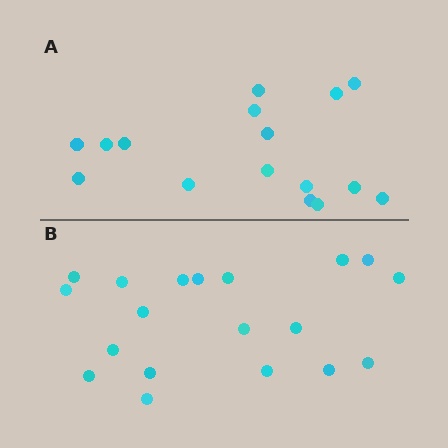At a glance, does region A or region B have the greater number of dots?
Region B (the bottom region) has more dots.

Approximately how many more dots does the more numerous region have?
Region B has just a few more — roughly 2 or 3 more dots than region A.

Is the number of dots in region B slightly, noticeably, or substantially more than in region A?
Region B has only slightly more — the two regions are fairly close. The ratio is roughly 1.2 to 1.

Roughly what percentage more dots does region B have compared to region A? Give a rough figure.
About 20% more.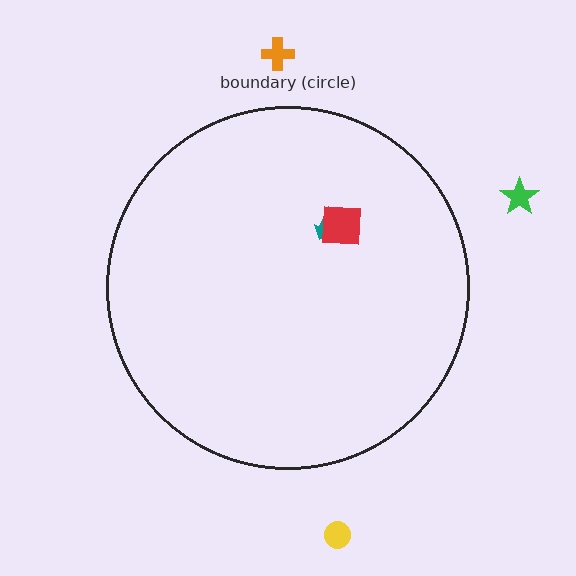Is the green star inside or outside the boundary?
Outside.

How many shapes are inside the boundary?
2 inside, 3 outside.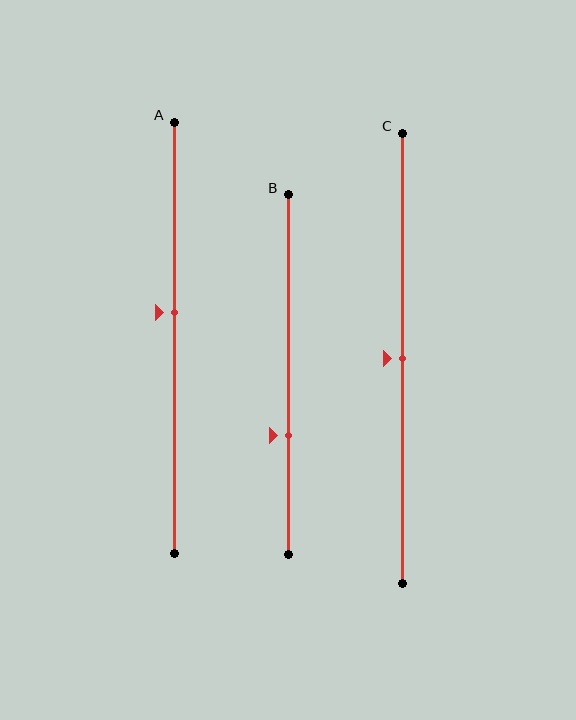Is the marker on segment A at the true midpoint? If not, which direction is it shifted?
No, the marker on segment A is shifted upward by about 6% of the segment length.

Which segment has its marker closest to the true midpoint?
Segment C has its marker closest to the true midpoint.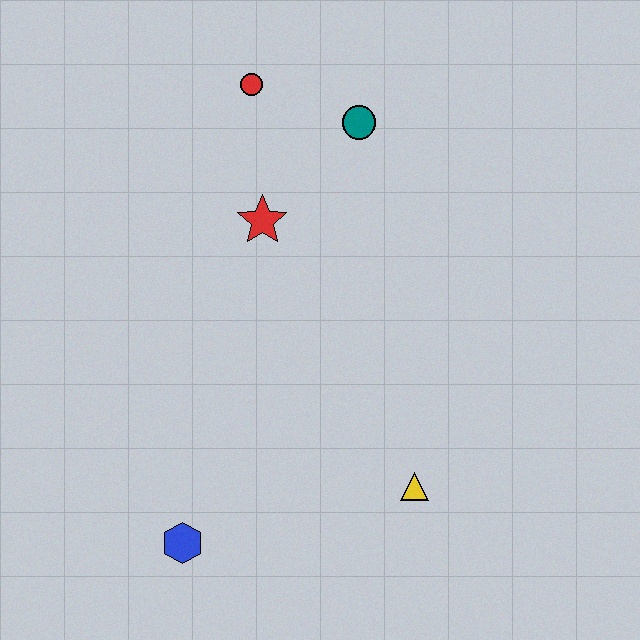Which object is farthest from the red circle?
The blue hexagon is farthest from the red circle.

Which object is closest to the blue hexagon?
The yellow triangle is closest to the blue hexagon.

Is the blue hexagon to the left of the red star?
Yes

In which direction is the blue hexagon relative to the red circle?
The blue hexagon is below the red circle.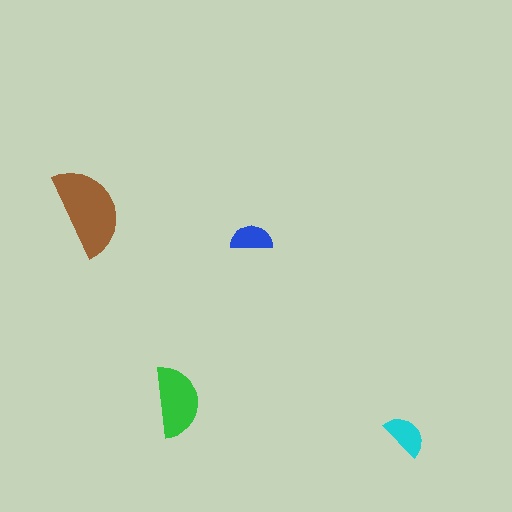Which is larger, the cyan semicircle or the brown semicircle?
The brown one.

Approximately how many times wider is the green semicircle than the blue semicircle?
About 1.5 times wider.